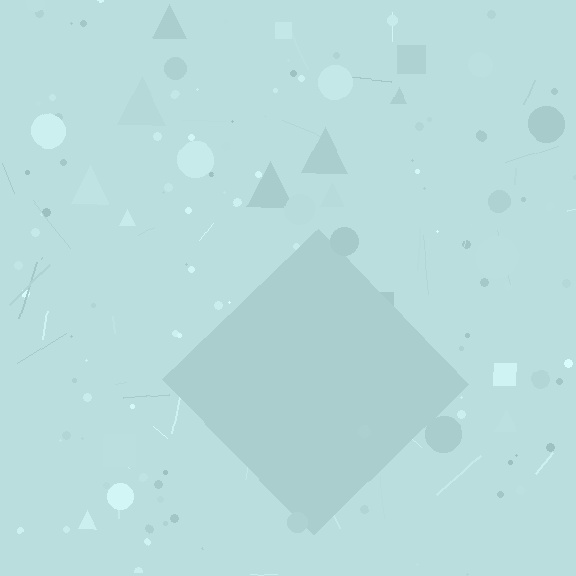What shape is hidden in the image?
A diamond is hidden in the image.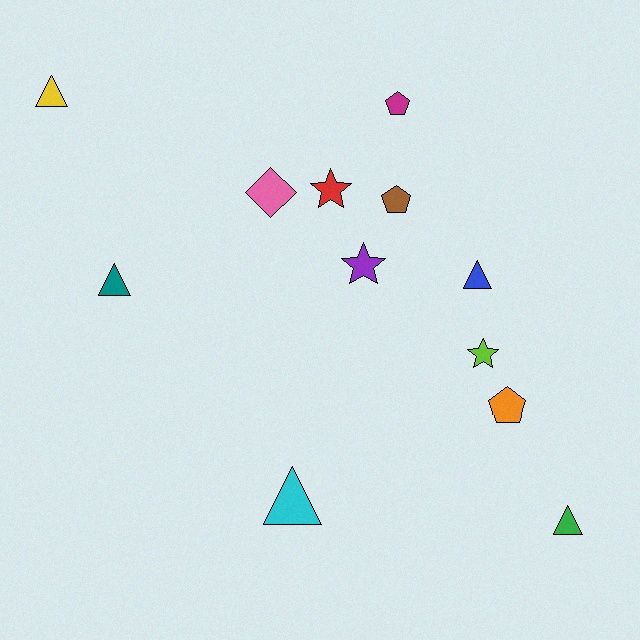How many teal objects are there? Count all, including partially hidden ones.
There is 1 teal object.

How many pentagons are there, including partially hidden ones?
There are 3 pentagons.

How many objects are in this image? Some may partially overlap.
There are 12 objects.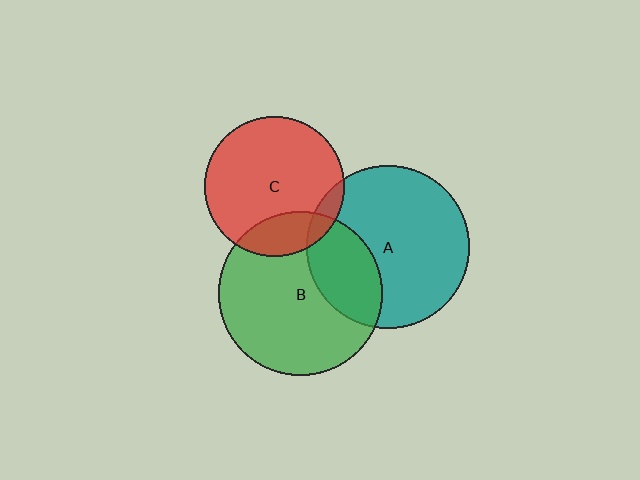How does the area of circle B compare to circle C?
Approximately 1.4 times.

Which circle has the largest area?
Circle B (green).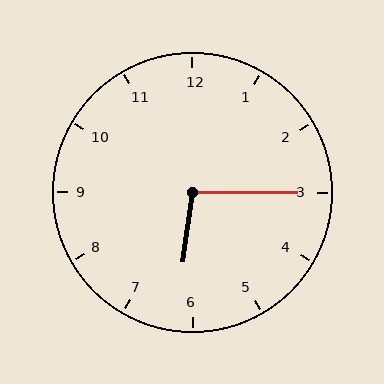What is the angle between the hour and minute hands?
Approximately 98 degrees.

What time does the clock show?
6:15.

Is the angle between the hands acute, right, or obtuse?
It is obtuse.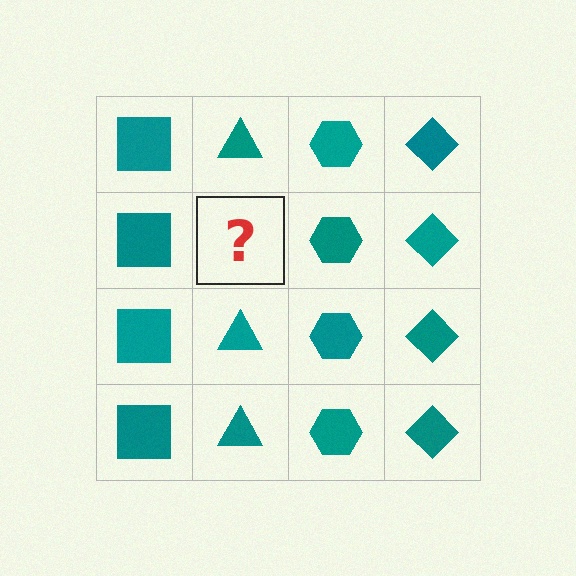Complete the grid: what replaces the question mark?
The question mark should be replaced with a teal triangle.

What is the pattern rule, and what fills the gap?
The rule is that each column has a consistent shape. The gap should be filled with a teal triangle.